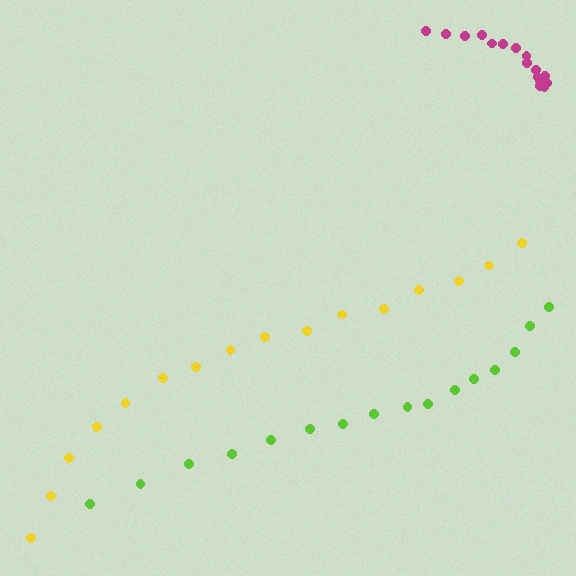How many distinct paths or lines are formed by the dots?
There are 3 distinct paths.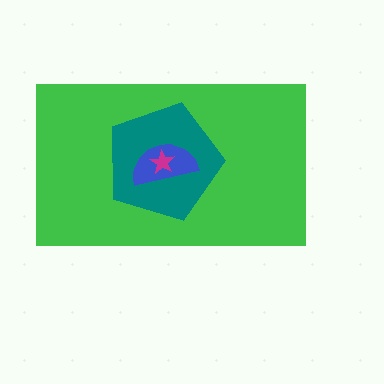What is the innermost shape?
The magenta star.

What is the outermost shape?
The green rectangle.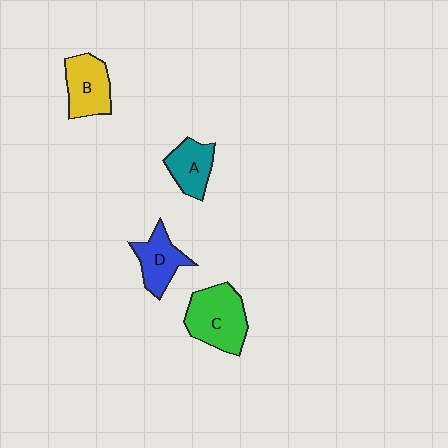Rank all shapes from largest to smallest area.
From largest to smallest: C (green), B (yellow), D (blue), A (teal).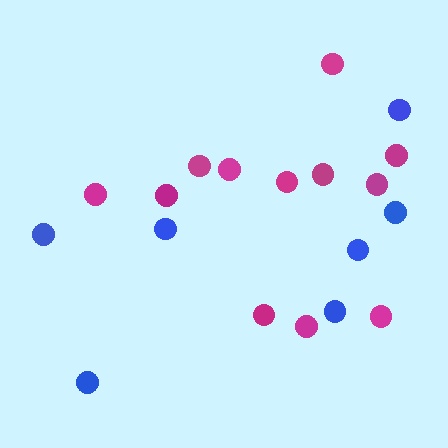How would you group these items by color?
There are 2 groups: one group of magenta circles (12) and one group of blue circles (7).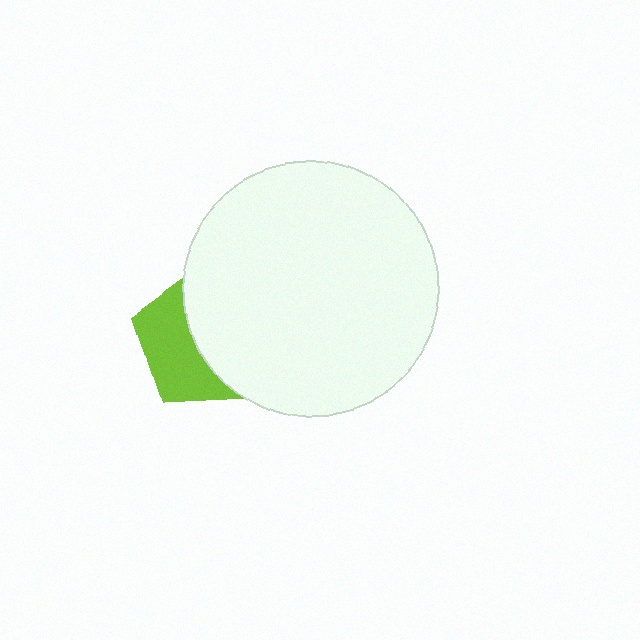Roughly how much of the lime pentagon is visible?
A small part of it is visible (roughly 44%).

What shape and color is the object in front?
The object in front is a white circle.